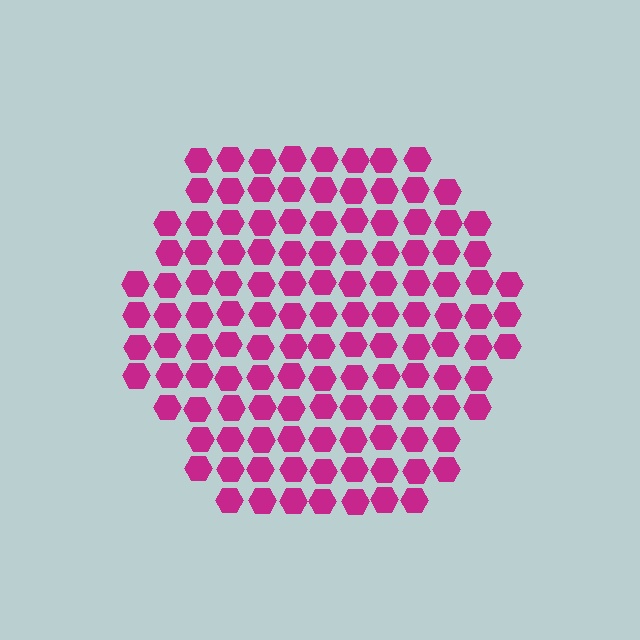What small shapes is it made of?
It is made of small hexagons.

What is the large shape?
The large shape is a hexagon.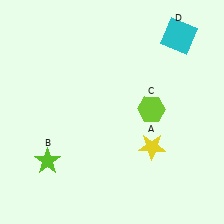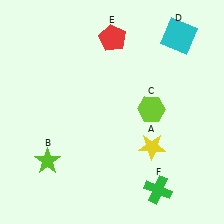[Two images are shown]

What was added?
A red pentagon (E), a green cross (F) were added in Image 2.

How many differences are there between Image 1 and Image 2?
There are 2 differences between the two images.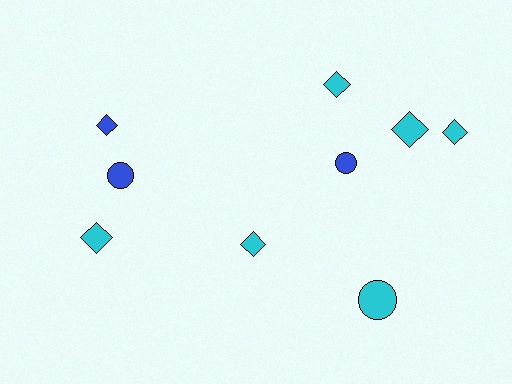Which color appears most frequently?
Cyan, with 6 objects.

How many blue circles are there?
There are 2 blue circles.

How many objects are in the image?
There are 9 objects.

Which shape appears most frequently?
Diamond, with 6 objects.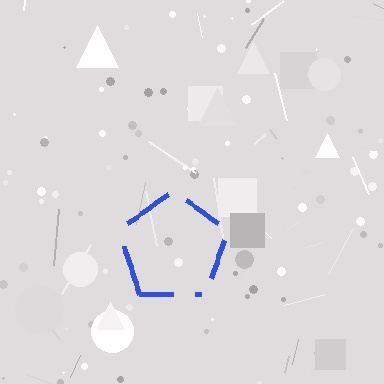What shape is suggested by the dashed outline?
The dashed outline suggests a pentagon.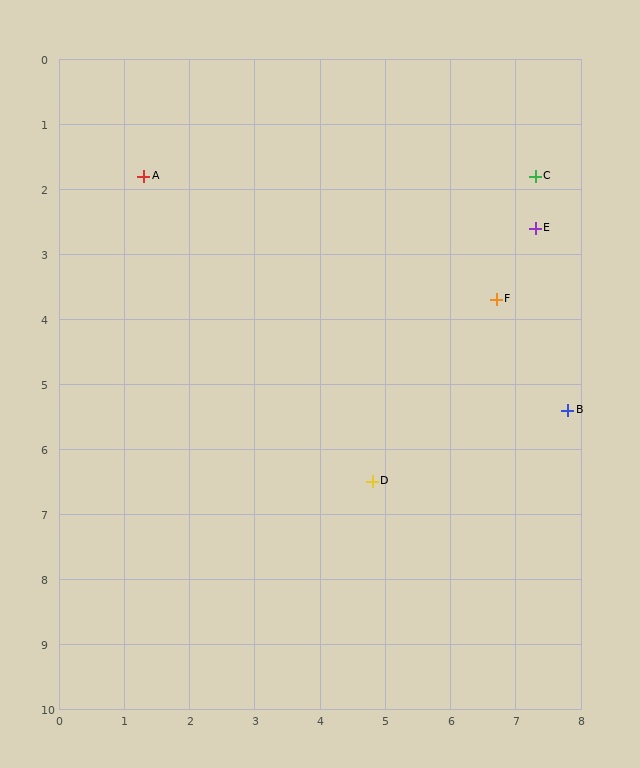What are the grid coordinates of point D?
Point D is at approximately (4.8, 6.5).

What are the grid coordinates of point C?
Point C is at approximately (7.3, 1.8).